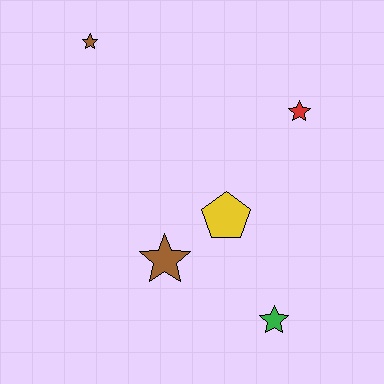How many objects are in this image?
There are 5 objects.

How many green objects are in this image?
There is 1 green object.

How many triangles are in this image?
There are no triangles.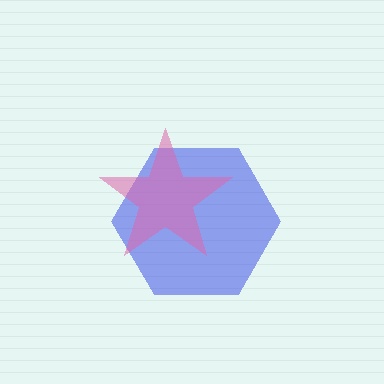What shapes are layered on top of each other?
The layered shapes are: a blue hexagon, a pink star.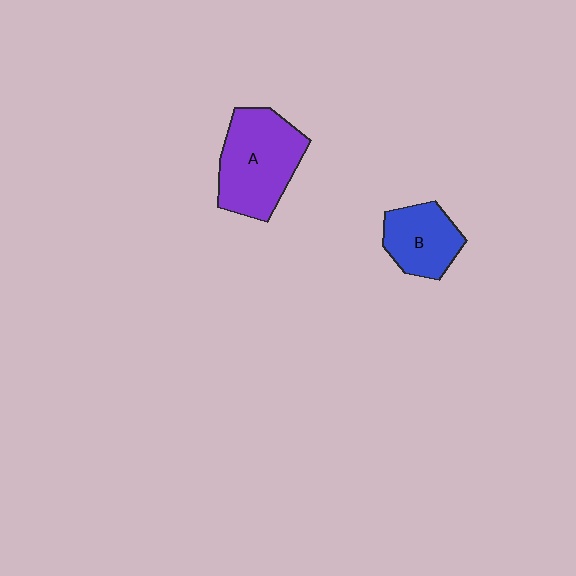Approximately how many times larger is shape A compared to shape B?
Approximately 1.6 times.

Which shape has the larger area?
Shape A (purple).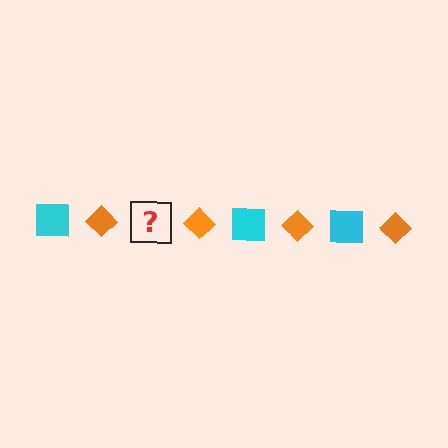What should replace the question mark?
The question mark should be replaced with a cyan square.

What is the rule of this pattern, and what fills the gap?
The rule is that the pattern alternates between cyan square and orange diamond. The gap should be filled with a cyan square.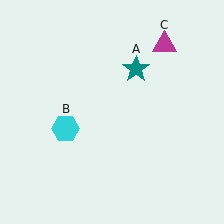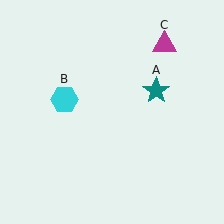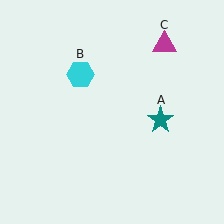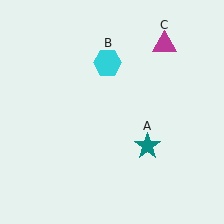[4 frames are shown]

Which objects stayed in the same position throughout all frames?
Magenta triangle (object C) remained stationary.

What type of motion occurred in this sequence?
The teal star (object A), cyan hexagon (object B) rotated clockwise around the center of the scene.